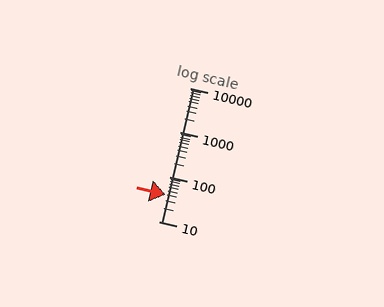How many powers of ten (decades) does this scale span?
The scale spans 3 decades, from 10 to 10000.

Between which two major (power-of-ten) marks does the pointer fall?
The pointer is between 10 and 100.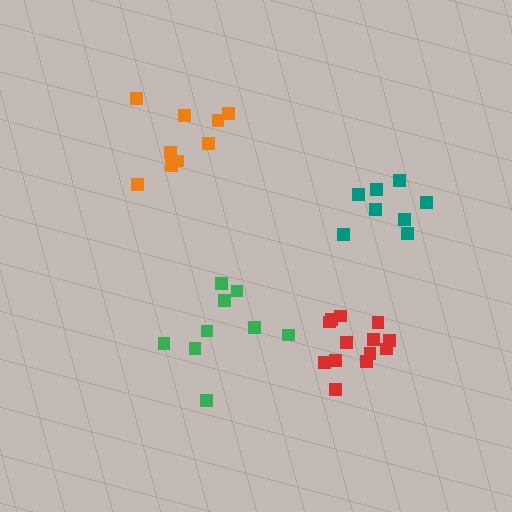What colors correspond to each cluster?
The clusters are colored: red, green, teal, orange.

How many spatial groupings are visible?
There are 4 spatial groupings.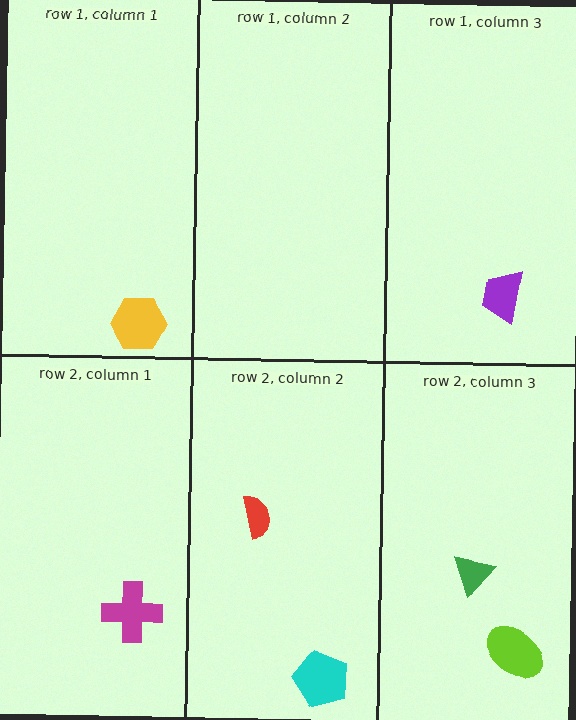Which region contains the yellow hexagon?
The row 1, column 1 region.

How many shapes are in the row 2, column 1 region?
1.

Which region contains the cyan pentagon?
The row 2, column 2 region.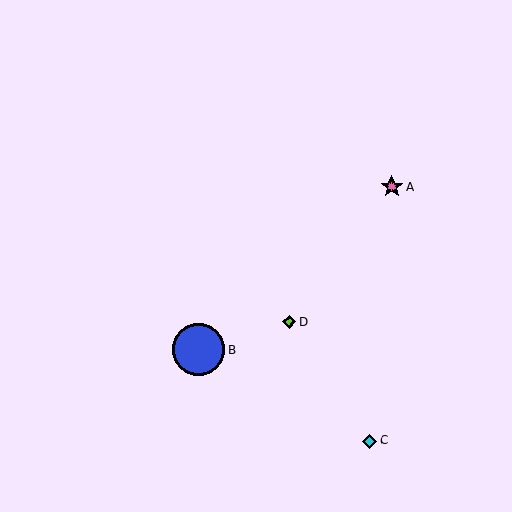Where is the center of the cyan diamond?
The center of the cyan diamond is at (369, 441).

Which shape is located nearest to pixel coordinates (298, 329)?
The lime diamond (labeled D) at (289, 322) is nearest to that location.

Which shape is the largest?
The blue circle (labeled B) is the largest.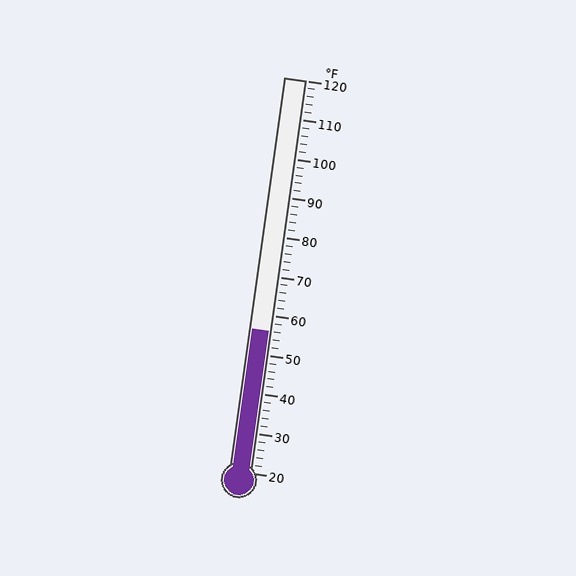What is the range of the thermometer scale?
The thermometer scale ranges from 20°F to 120°F.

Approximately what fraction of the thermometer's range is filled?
The thermometer is filled to approximately 35% of its range.